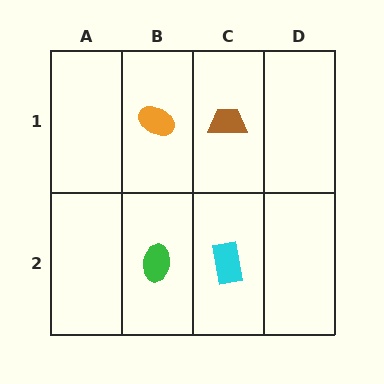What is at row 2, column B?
A green ellipse.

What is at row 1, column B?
An orange ellipse.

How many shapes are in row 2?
2 shapes.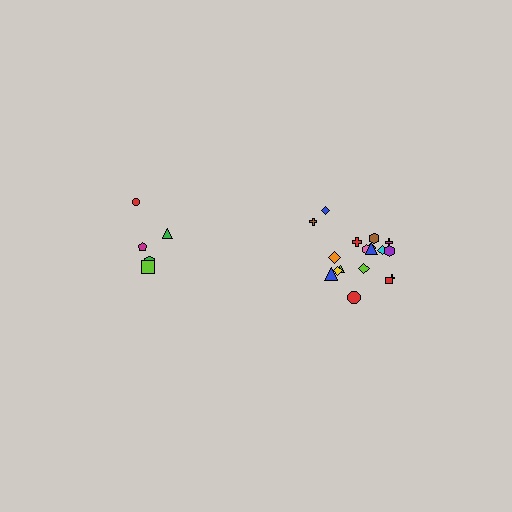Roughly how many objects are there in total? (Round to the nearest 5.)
Roughly 25 objects in total.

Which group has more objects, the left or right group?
The right group.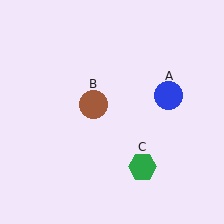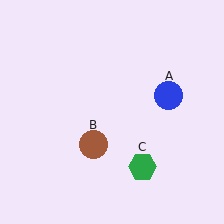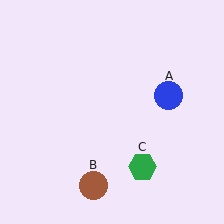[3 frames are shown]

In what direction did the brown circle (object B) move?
The brown circle (object B) moved down.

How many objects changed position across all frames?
1 object changed position: brown circle (object B).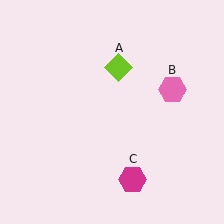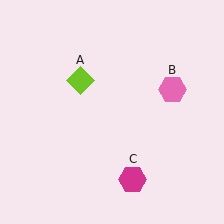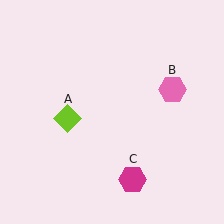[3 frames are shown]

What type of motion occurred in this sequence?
The lime diamond (object A) rotated counterclockwise around the center of the scene.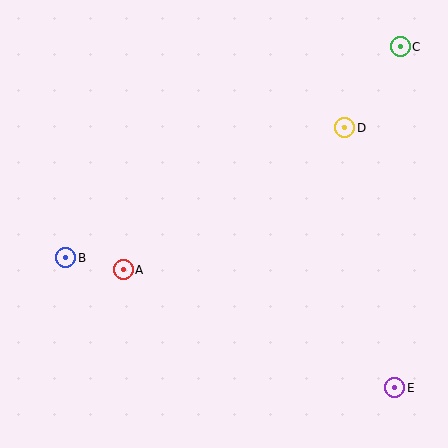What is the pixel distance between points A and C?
The distance between A and C is 356 pixels.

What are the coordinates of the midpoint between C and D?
The midpoint between C and D is at (372, 87).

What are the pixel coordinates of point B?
Point B is at (66, 258).